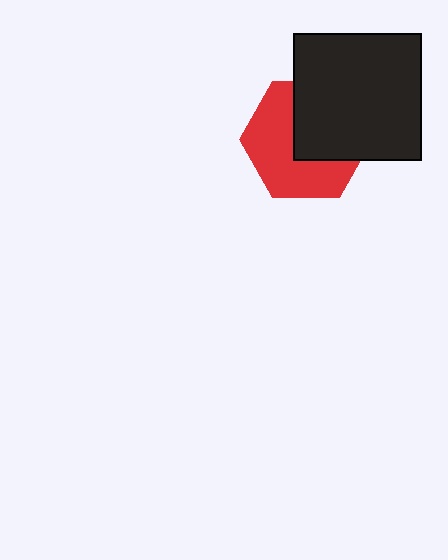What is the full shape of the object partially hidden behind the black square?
The partially hidden object is a red hexagon.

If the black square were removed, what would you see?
You would see the complete red hexagon.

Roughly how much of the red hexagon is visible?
About half of it is visible (roughly 55%).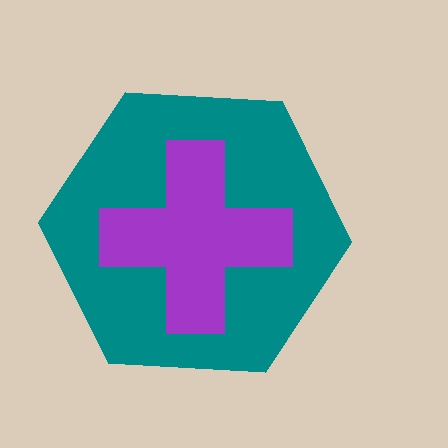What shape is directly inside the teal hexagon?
The purple cross.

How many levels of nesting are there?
2.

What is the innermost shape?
The purple cross.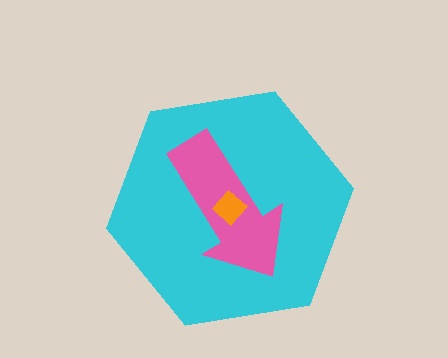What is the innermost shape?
The orange diamond.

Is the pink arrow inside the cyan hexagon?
Yes.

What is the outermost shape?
The cyan hexagon.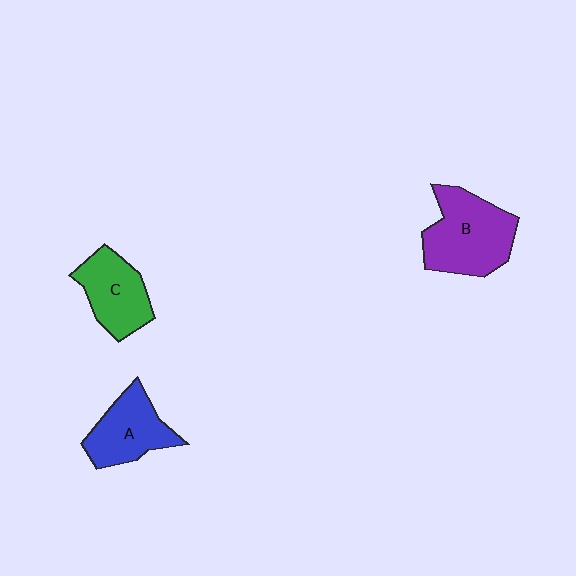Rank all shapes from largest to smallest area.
From largest to smallest: B (purple), A (blue), C (green).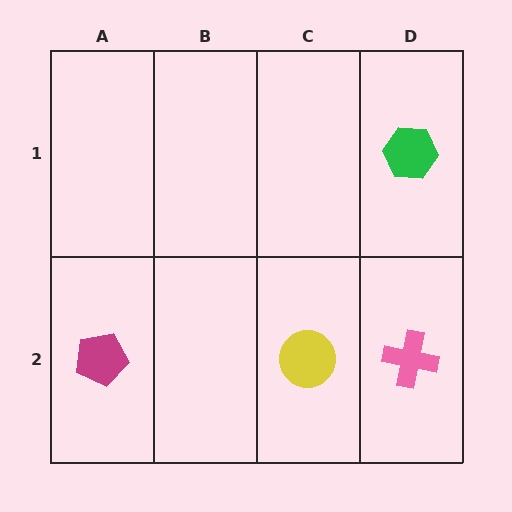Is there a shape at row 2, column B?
No, that cell is empty.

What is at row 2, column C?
A yellow circle.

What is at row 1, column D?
A green hexagon.